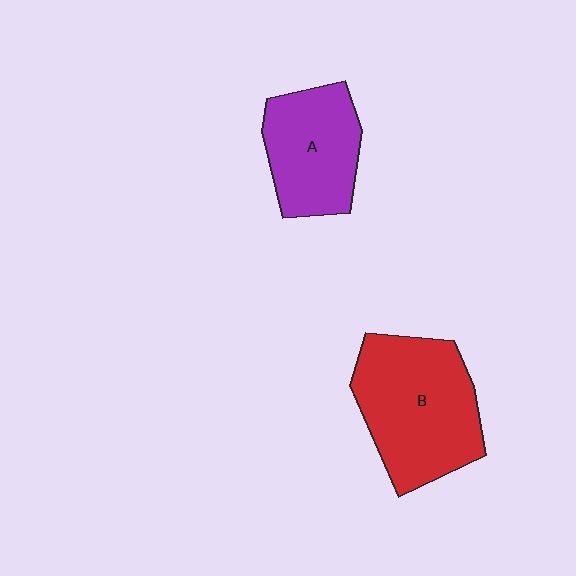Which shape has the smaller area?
Shape A (purple).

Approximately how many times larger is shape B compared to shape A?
Approximately 1.4 times.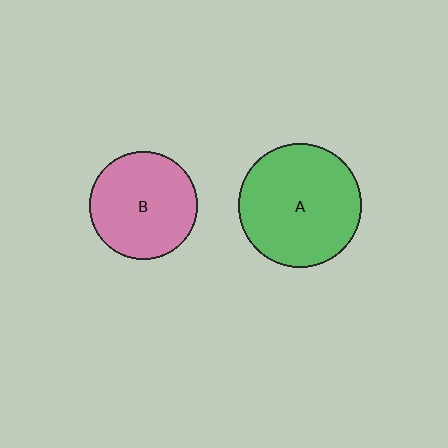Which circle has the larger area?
Circle A (green).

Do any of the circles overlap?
No, none of the circles overlap.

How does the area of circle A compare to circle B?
Approximately 1.3 times.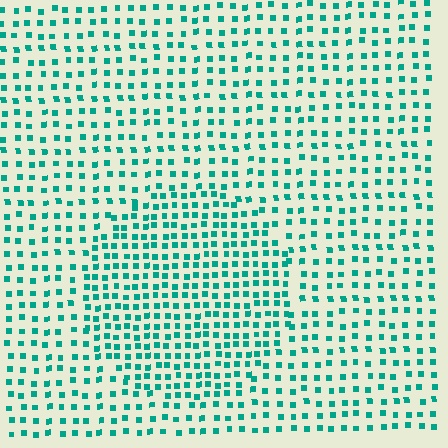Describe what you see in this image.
The image contains small teal elements arranged at two different densities. A circle-shaped region is visible where the elements are more densely packed than the surrounding area.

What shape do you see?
I see a circle.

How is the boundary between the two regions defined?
The boundary is defined by a change in element density (approximately 1.7x ratio). All elements are the same color, size, and shape.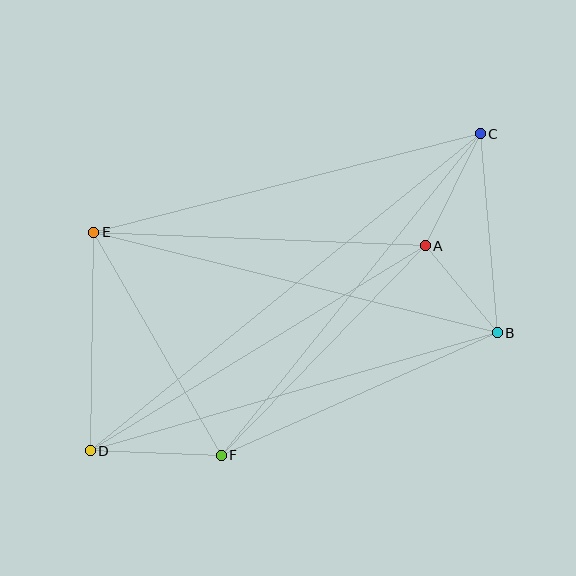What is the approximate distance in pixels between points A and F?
The distance between A and F is approximately 293 pixels.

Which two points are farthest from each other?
Points C and D are farthest from each other.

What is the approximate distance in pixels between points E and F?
The distance between E and F is approximately 257 pixels.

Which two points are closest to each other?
Points A and B are closest to each other.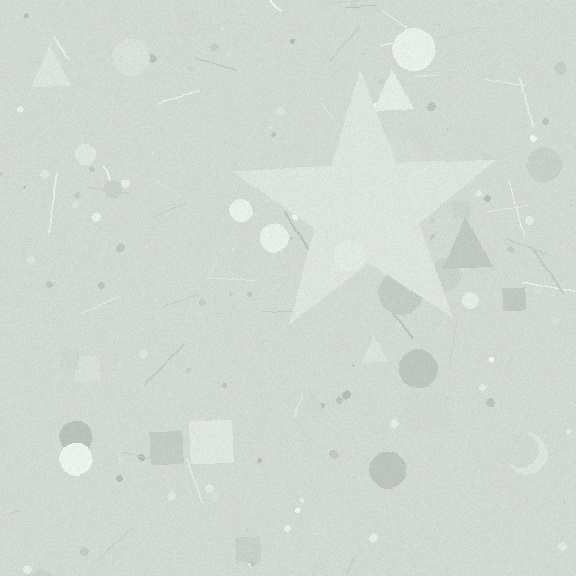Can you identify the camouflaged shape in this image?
The camouflaged shape is a star.